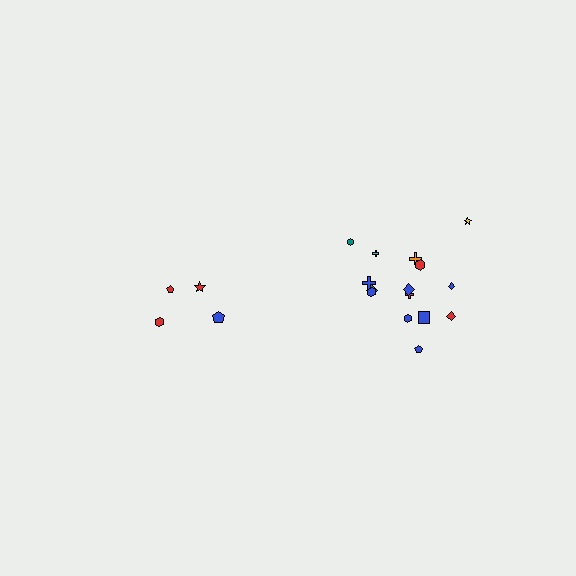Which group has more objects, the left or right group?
The right group.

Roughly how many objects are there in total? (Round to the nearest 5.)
Roughly 20 objects in total.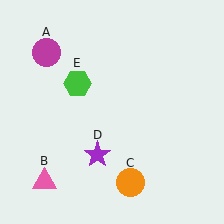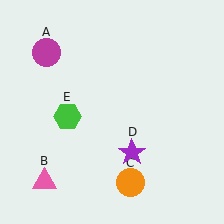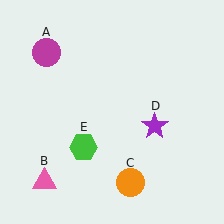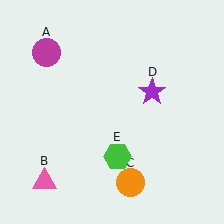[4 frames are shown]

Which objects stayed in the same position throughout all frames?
Magenta circle (object A) and pink triangle (object B) and orange circle (object C) remained stationary.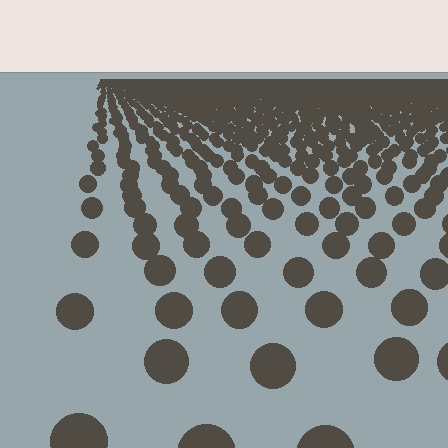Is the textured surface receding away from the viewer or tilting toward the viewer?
The surface is receding away from the viewer. Texture elements get smaller and denser toward the top.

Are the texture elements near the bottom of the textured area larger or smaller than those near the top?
Larger. Near the bottom, elements are closer to the viewer and appear at a bigger on-screen size.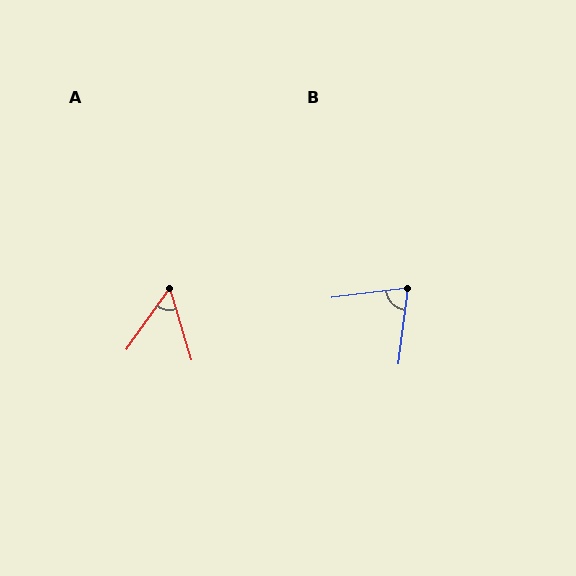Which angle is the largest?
B, at approximately 75 degrees.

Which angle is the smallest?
A, at approximately 52 degrees.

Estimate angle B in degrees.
Approximately 75 degrees.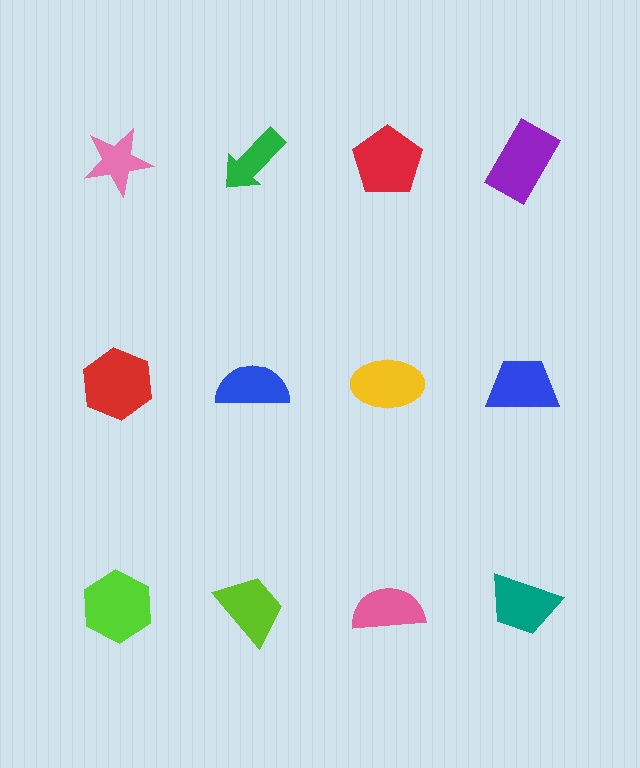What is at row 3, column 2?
A lime trapezoid.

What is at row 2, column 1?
A red hexagon.